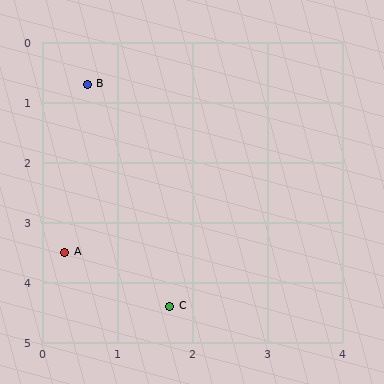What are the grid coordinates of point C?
Point C is at approximately (1.7, 4.4).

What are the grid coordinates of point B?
Point B is at approximately (0.6, 0.7).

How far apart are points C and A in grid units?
Points C and A are about 1.7 grid units apart.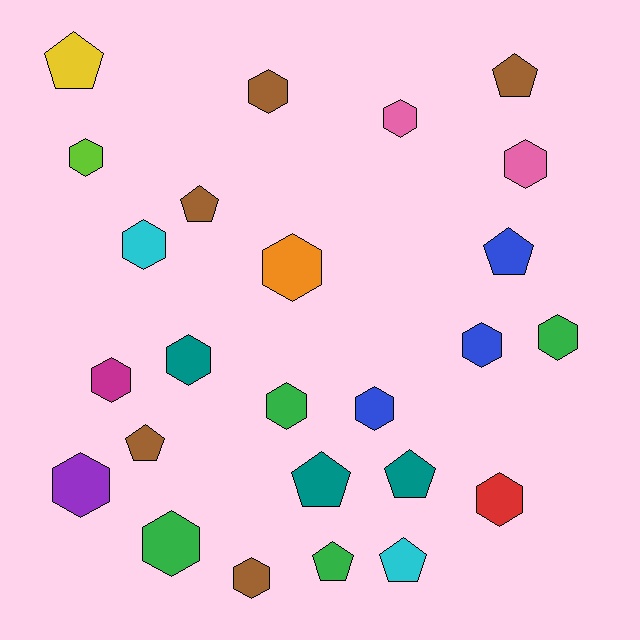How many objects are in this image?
There are 25 objects.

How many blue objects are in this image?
There are 3 blue objects.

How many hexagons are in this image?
There are 16 hexagons.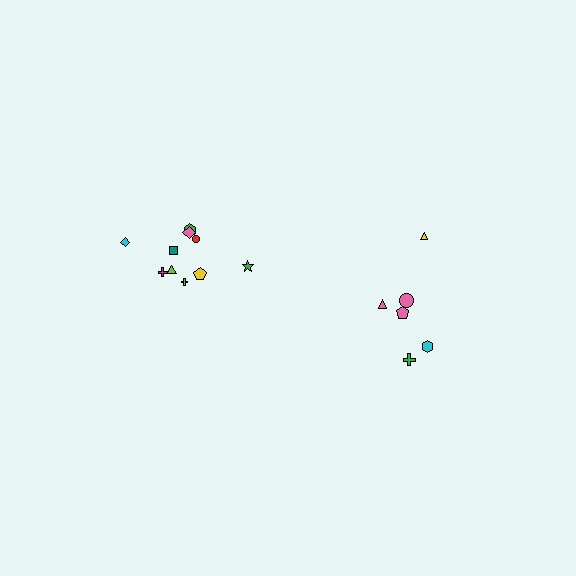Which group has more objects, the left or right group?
The left group.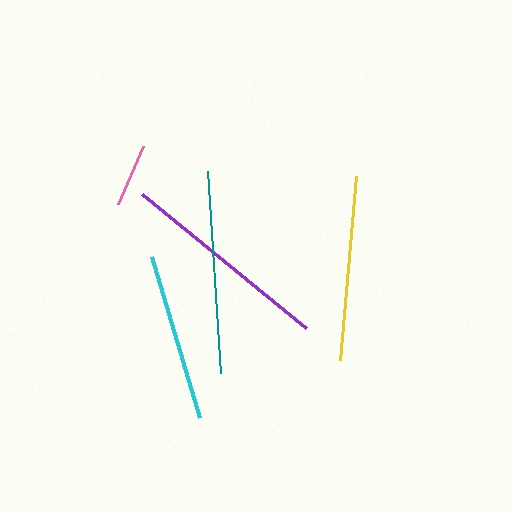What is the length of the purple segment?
The purple segment is approximately 212 pixels long.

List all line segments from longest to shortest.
From longest to shortest: purple, teal, yellow, cyan, pink.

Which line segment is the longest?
The purple line is the longest at approximately 212 pixels.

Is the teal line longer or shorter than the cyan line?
The teal line is longer than the cyan line.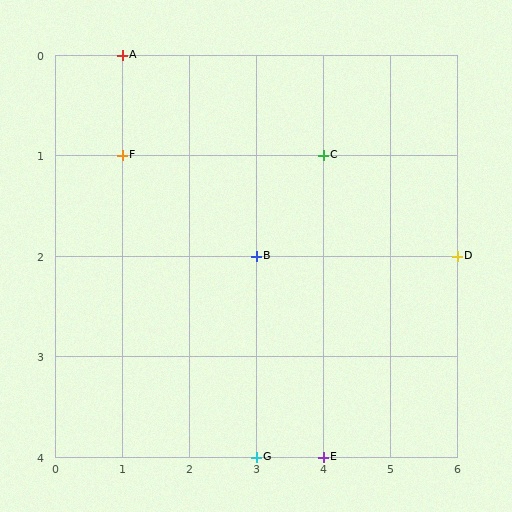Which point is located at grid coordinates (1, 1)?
Point F is at (1, 1).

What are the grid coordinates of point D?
Point D is at grid coordinates (6, 2).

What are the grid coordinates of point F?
Point F is at grid coordinates (1, 1).